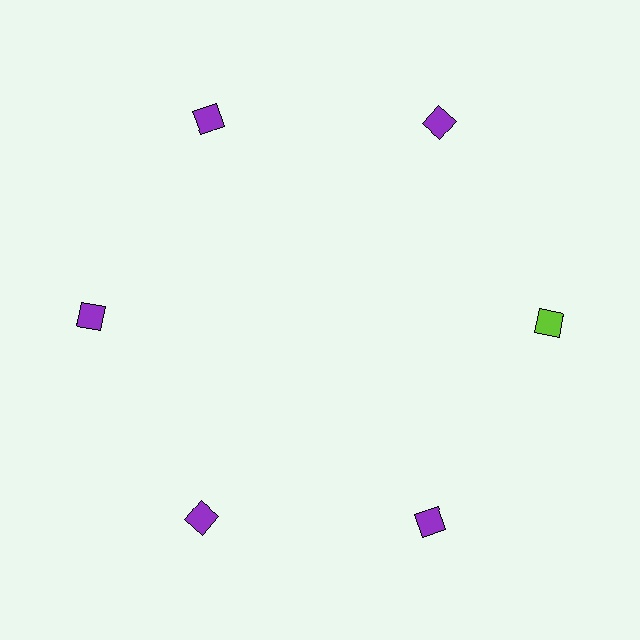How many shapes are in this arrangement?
There are 6 shapes arranged in a ring pattern.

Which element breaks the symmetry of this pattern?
The lime diamond at roughly the 3 o'clock position breaks the symmetry. All other shapes are purple diamonds.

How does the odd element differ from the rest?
It has a different color: lime instead of purple.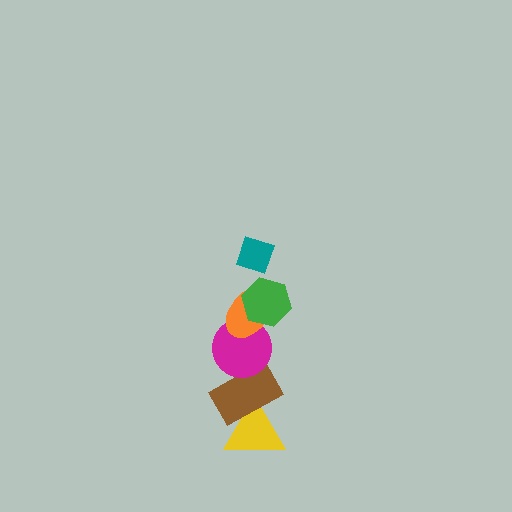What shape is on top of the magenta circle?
The orange ellipse is on top of the magenta circle.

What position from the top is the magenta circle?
The magenta circle is 4th from the top.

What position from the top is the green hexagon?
The green hexagon is 2nd from the top.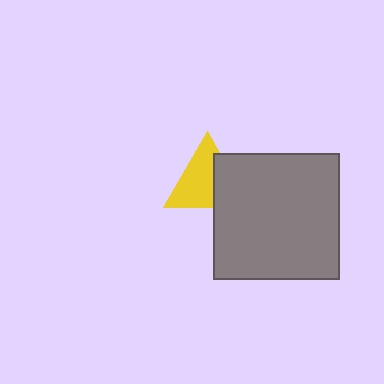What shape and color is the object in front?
The object in front is a gray square.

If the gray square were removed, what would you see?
You would see the complete yellow triangle.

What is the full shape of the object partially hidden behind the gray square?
The partially hidden object is a yellow triangle.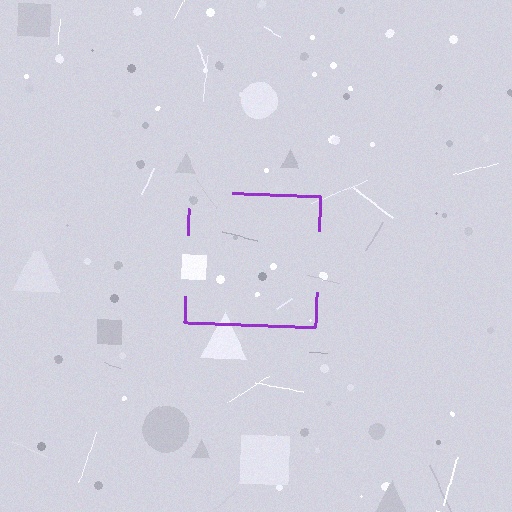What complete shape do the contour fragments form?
The contour fragments form a square.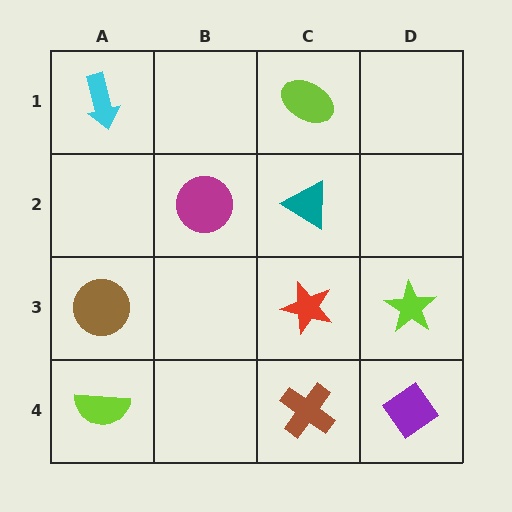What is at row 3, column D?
A lime star.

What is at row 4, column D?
A purple diamond.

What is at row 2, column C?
A teal triangle.